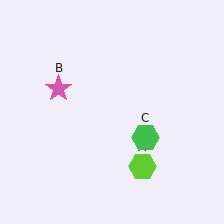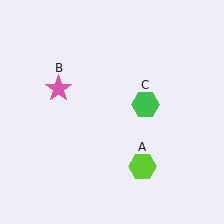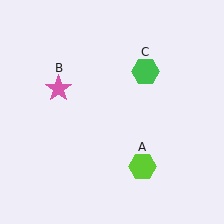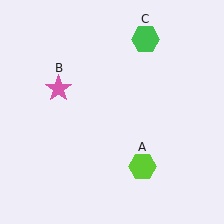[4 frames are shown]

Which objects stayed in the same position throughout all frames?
Lime hexagon (object A) and pink star (object B) remained stationary.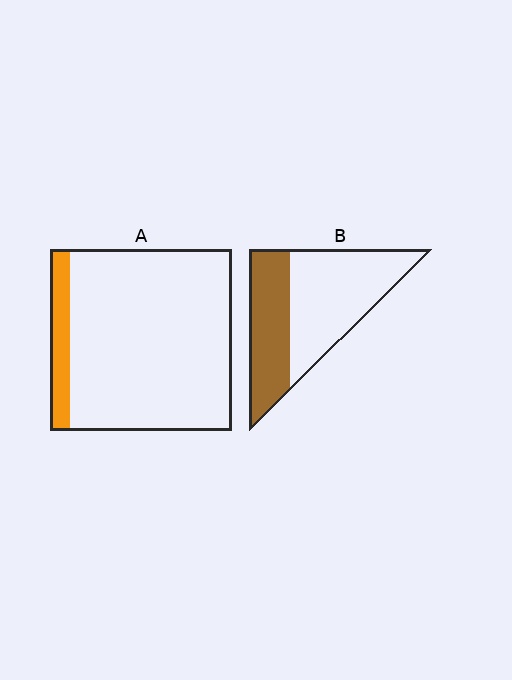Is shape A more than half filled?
No.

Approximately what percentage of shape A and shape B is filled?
A is approximately 10% and B is approximately 40%.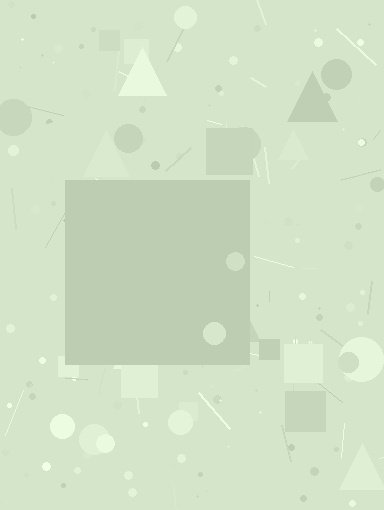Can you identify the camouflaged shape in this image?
The camouflaged shape is a square.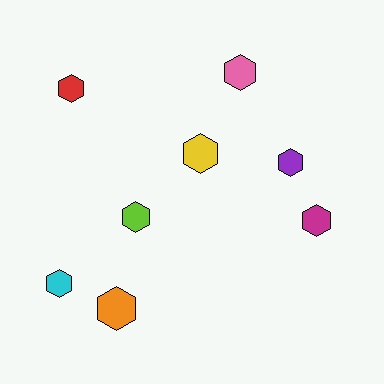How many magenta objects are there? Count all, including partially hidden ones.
There is 1 magenta object.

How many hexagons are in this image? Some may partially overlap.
There are 8 hexagons.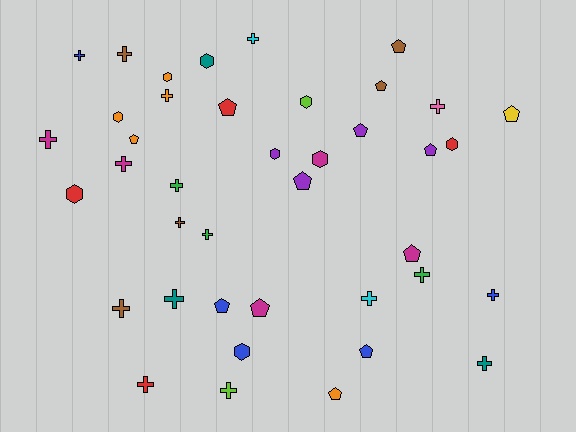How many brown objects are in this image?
There are 5 brown objects.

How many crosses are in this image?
There are 18 crosses.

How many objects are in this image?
There are 40 objects.